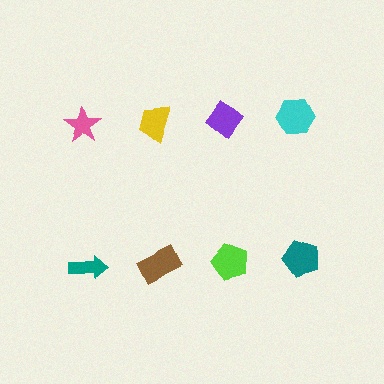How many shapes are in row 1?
4 shapes.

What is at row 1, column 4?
A cyan hexagon.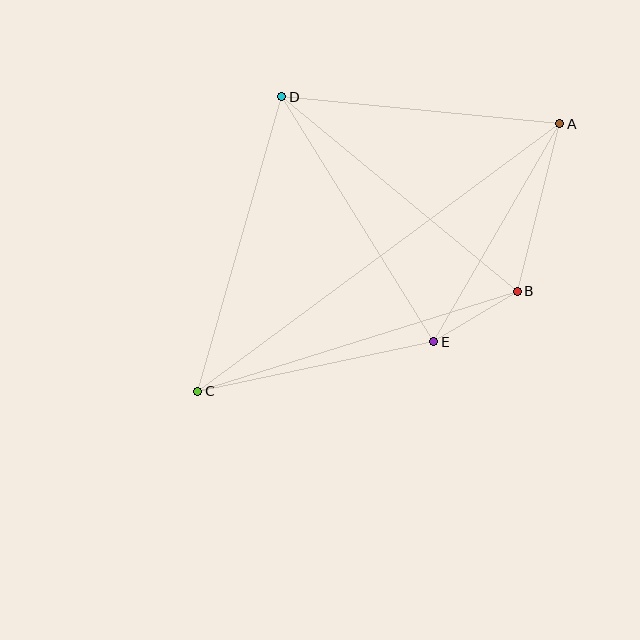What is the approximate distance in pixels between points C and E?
The distance between C and E is approximately 241 pixels.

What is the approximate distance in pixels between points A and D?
The distance between A and D is approximately 279 pixels.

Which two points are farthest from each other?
Points A and C are farthest from each other.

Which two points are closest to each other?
Points B and E are closest to each other.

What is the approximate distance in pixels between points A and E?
The distance between A and E is approximately 252 pixels.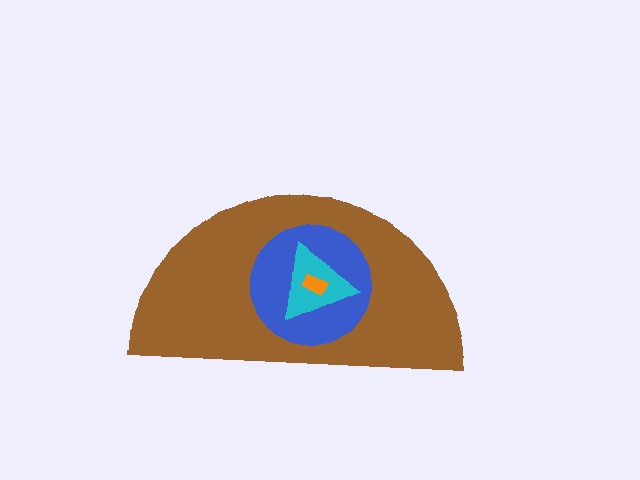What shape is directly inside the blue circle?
The cyan triangle.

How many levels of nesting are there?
4.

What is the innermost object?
The orange rectangle.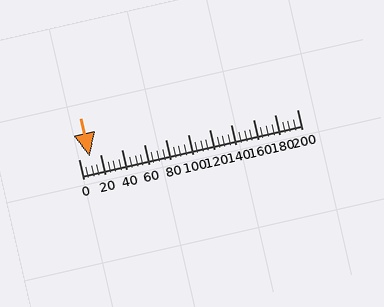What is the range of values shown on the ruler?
The ruler shows values from 0 to 200.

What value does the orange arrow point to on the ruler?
The orange arrow points to approximately 10.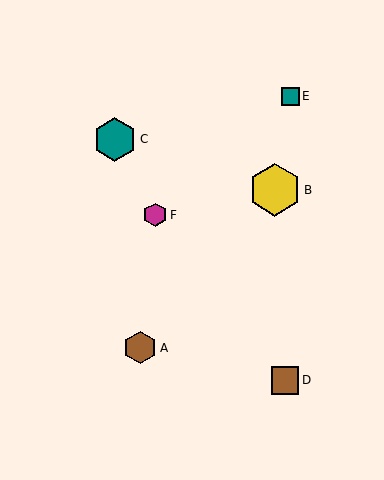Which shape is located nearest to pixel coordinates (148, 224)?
The magenta hexagon (labeled F) at (155, 215) is nearest to that location.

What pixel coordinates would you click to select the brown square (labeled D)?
Click at (285, 380) to select the brown square D.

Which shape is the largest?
The yellow hexagon (labeled B) is the largest.